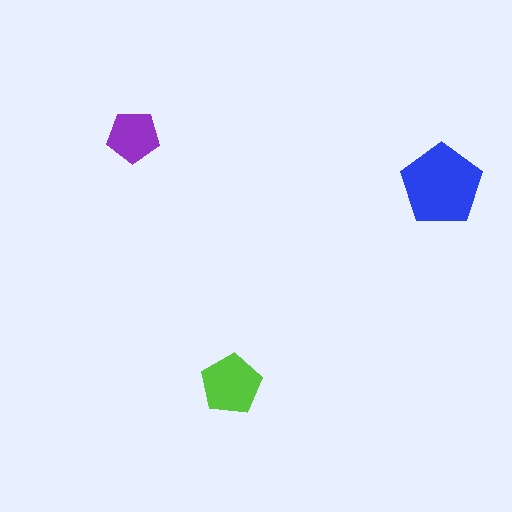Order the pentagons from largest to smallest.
the blue one, the lime one, the purple one.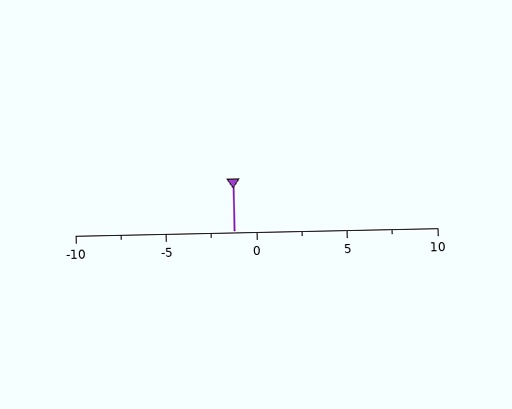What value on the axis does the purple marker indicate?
The marker indicates approximately -1.2.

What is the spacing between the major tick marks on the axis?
The major ticks are spaced 5 apart.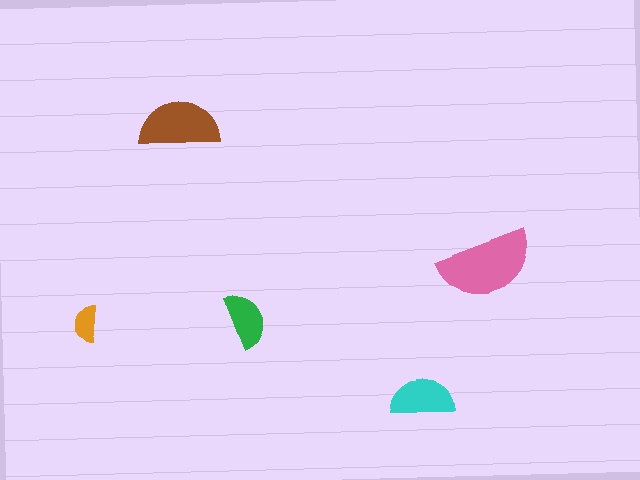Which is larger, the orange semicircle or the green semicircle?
The green one.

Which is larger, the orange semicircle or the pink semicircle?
The pink one.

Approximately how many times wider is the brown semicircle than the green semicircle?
About 1.5 times wider.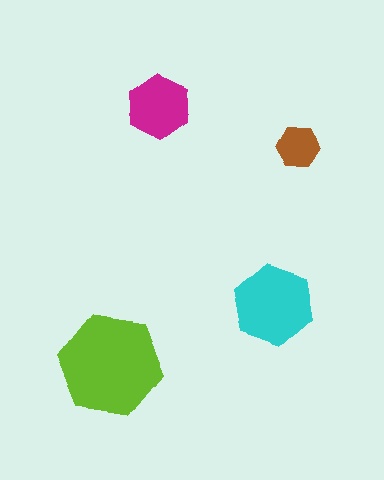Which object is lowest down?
The lime hexagon is bottommost.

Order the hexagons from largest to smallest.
the lime one, the cyan one, the magenta one, the brown one.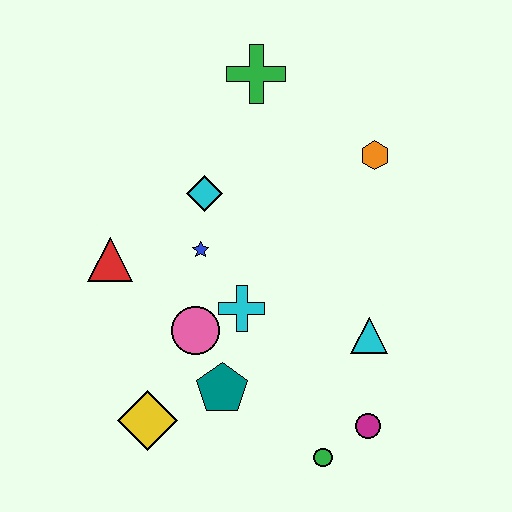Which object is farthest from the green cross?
The green circle is farthest from the green cross.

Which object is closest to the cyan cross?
The pink circle is closest to the cyan cross.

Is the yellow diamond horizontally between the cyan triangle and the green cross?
No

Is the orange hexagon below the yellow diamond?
No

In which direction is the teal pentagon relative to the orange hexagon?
The teal pentagon is below the orange hexagon.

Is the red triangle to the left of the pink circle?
Yes